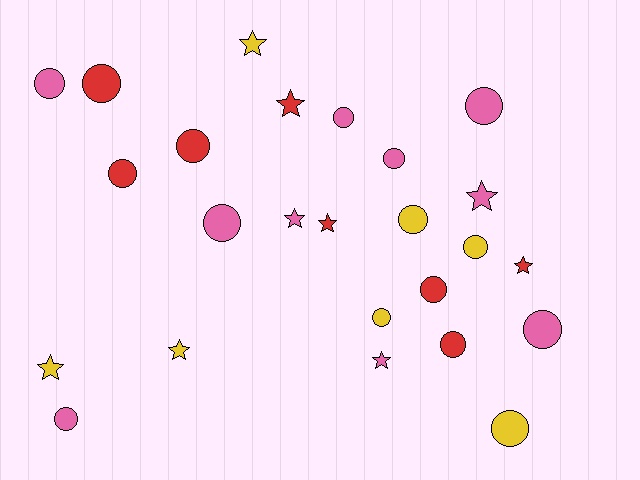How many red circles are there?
There are 5 red circles.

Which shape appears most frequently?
Circle, with 16 objects.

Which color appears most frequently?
Pink, with 10 objects.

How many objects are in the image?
There are 25 objects.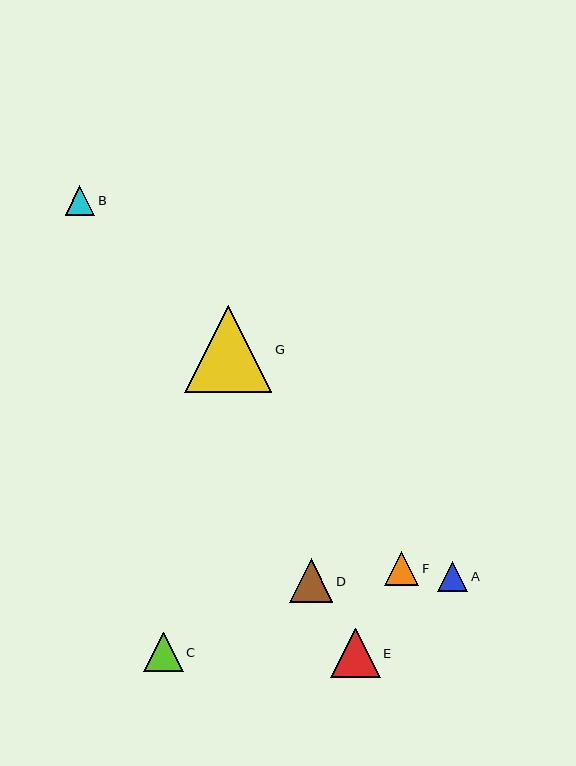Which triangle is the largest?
Triangle G is the largest with a size of approximately 87 pixels.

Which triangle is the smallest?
Triangle B is the smallest with a size of approximately 30 pixels.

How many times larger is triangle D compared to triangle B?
Triangle D is approximately 1.5 times the size of triangle B.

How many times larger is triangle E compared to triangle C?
Triangle E is approximately 1.3 times the size of triangle C.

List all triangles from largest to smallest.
From largest to smallest: G, E, D, C, F, A, B.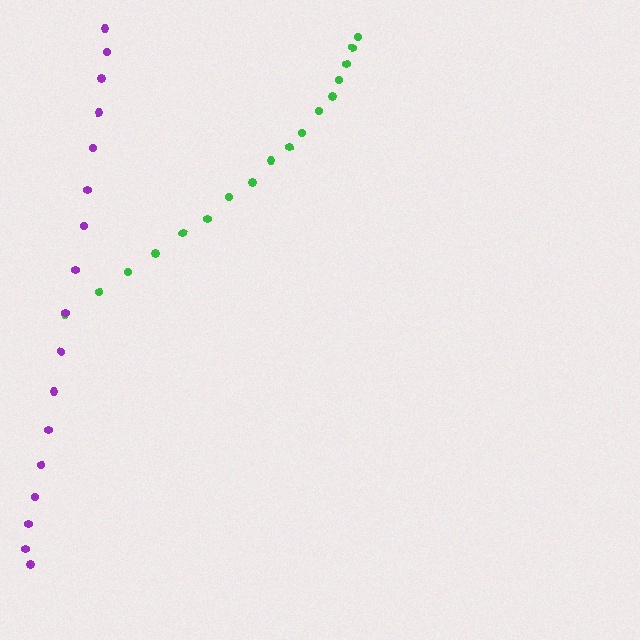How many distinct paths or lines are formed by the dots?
There are 2 distinct paths.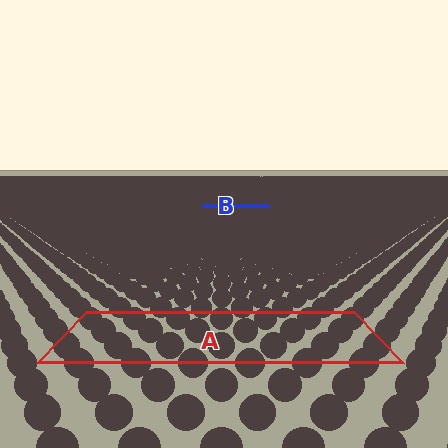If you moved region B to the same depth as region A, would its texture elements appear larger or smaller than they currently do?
They would appear larger. At a closer depth, the same texture elements are projected at a bigger on-screen size.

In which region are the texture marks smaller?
The texture marks are smaller in region B, because it is farther away.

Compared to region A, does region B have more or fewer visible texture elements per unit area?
Region B has more texture elements per unit area — they are packed more densely because it is farther away.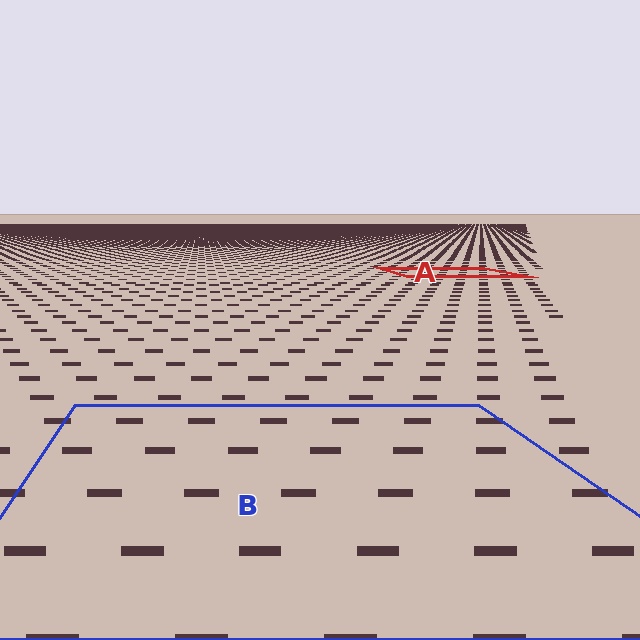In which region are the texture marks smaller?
The texture marks are smaller in region A, because it is farther away.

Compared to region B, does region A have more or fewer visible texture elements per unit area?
Region A has more texture elements per unit area — they are packed more densely because it is farther away.